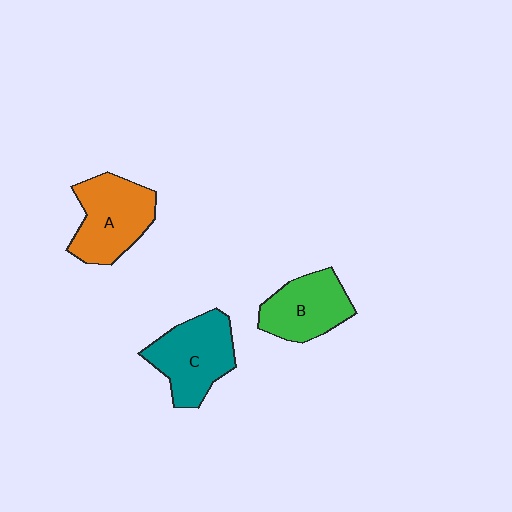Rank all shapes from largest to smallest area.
From largest to smallest: C (teal), A (orange), B (green).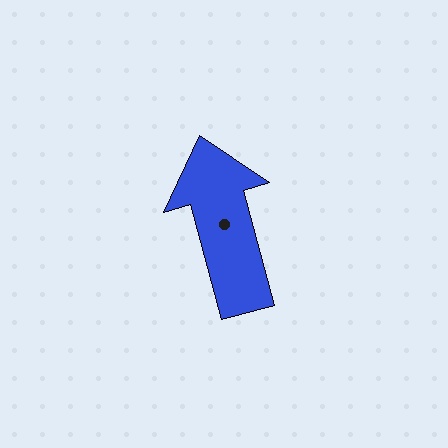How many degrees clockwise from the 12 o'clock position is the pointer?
Approximately 345 degrees.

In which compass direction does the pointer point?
North.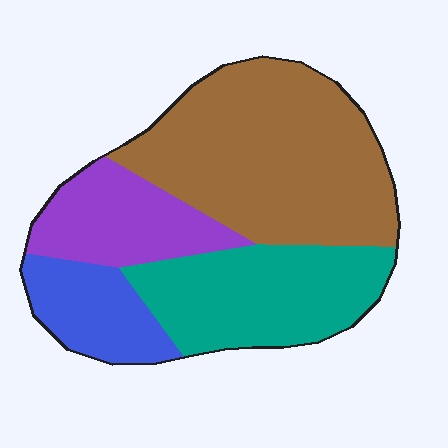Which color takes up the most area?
Brown, at roughly 45%.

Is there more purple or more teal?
Teal.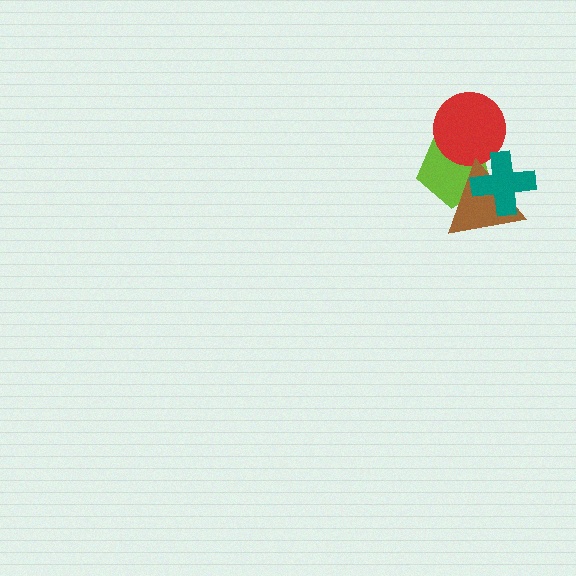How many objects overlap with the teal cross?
2 objects overlap with the teal cross.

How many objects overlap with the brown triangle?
2 objects overlap with the brown triangle.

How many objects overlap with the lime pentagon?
3 objects overlap with the lime pentagon.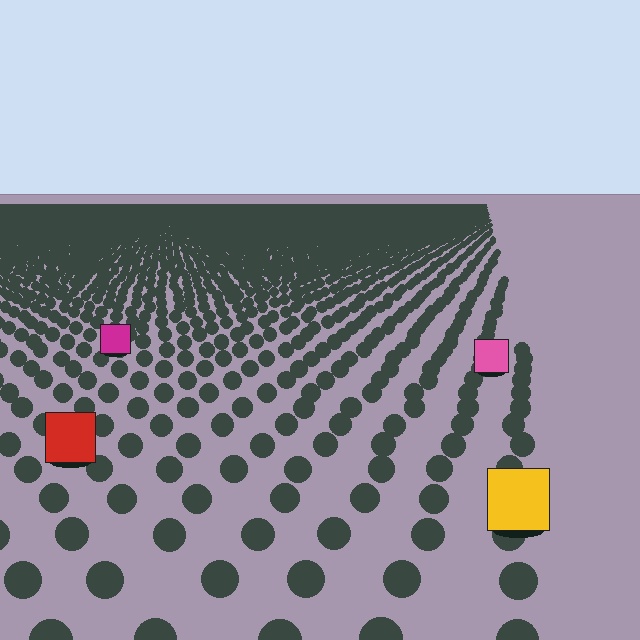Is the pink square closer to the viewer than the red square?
No. The red square is closer — you can tell from the texture gradient: the ground texture is coarser near it.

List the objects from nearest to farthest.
From nearest to farthest: the yellow square, the red square, the pink square, the magenta square.